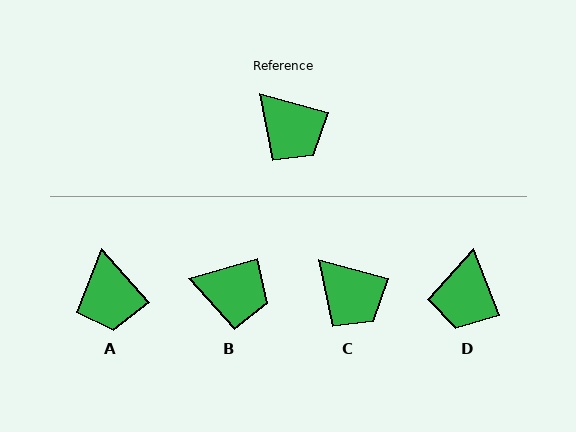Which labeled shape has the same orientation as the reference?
C.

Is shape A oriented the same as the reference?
No, it is off by about 33 degrees.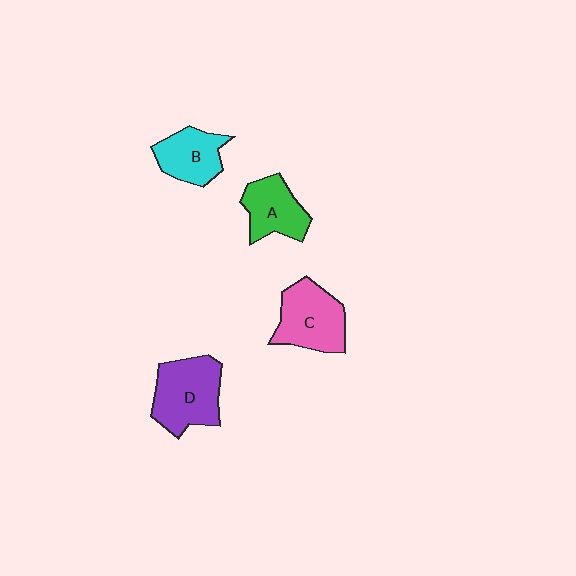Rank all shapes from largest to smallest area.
From largest to smallest: D (purple), C (pink), A (green), B (cyan).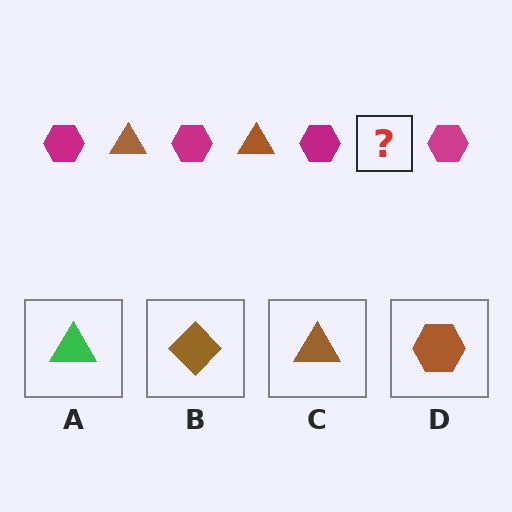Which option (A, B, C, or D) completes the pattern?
C.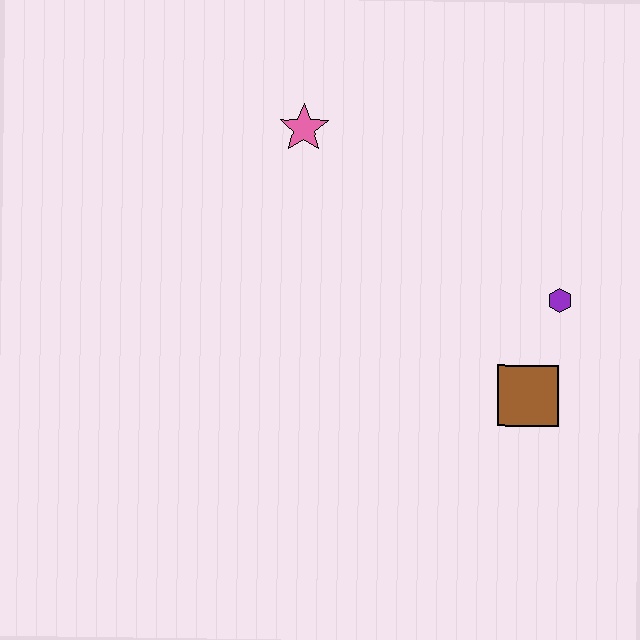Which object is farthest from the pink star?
The brown square is farthest from the pink star.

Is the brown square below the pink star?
Yes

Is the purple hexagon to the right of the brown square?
Yes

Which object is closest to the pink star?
The purple hexagon is closest to the pink star.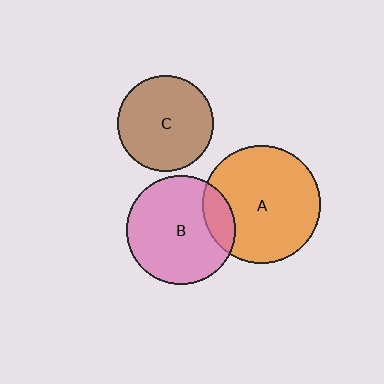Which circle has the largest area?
Circle A (orange).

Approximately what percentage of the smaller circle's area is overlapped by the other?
Approximately 15%.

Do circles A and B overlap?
Yes.